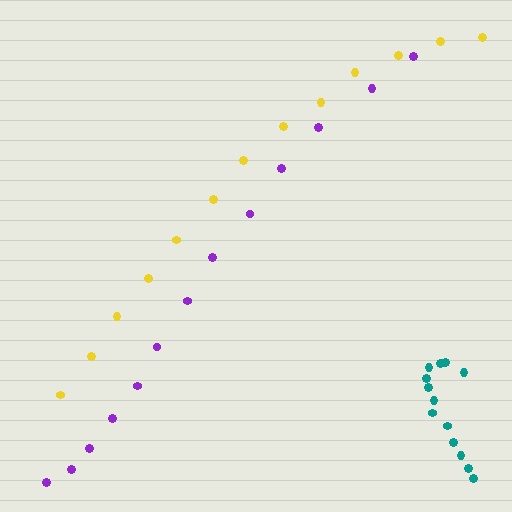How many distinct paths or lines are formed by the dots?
There are 3 distinct paths.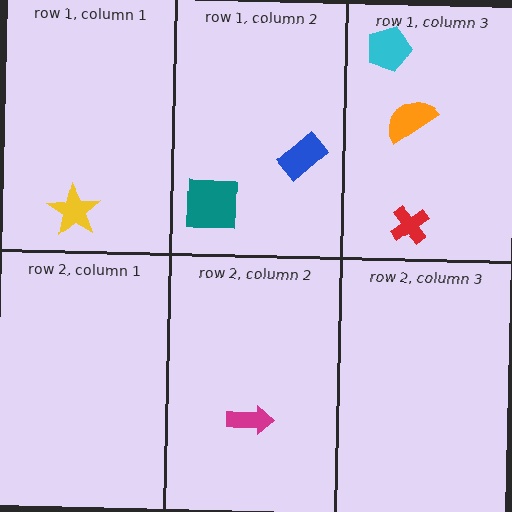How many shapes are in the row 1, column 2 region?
2.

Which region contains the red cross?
The row 1, column 3 region.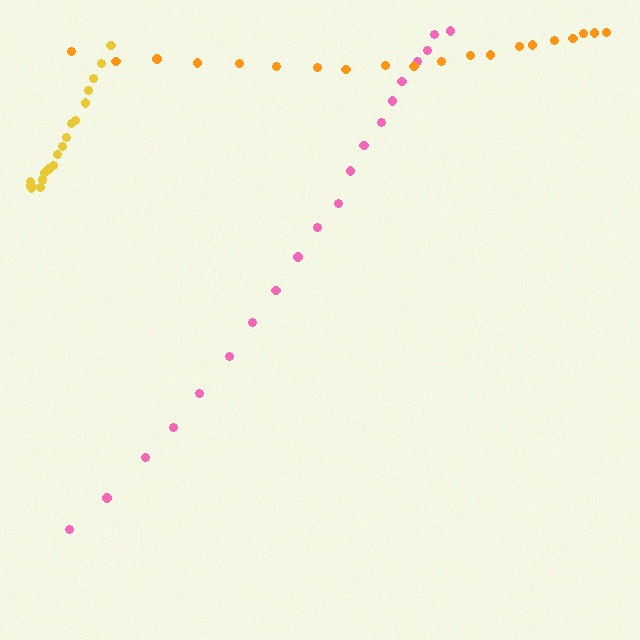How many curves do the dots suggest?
There are 3 distinct paths.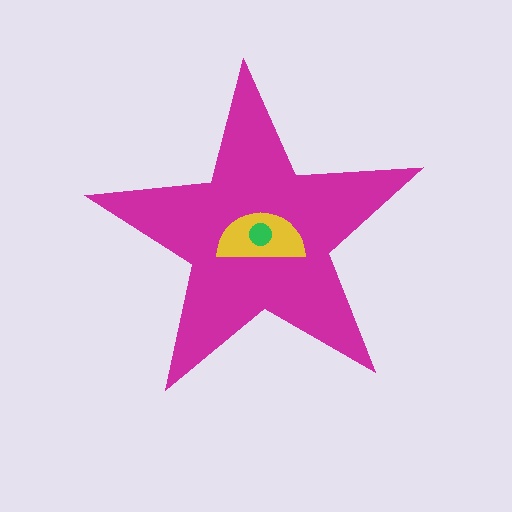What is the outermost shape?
The magenta star.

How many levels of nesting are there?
3.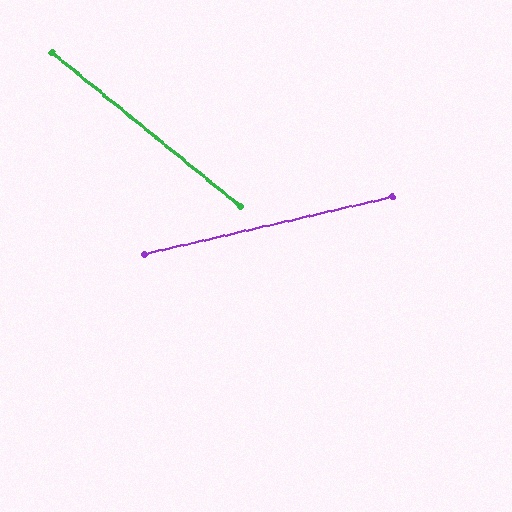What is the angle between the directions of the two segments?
Approximately 52 degrees.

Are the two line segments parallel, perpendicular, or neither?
Neither parallel nor perpendicular — they differ by about 52°.